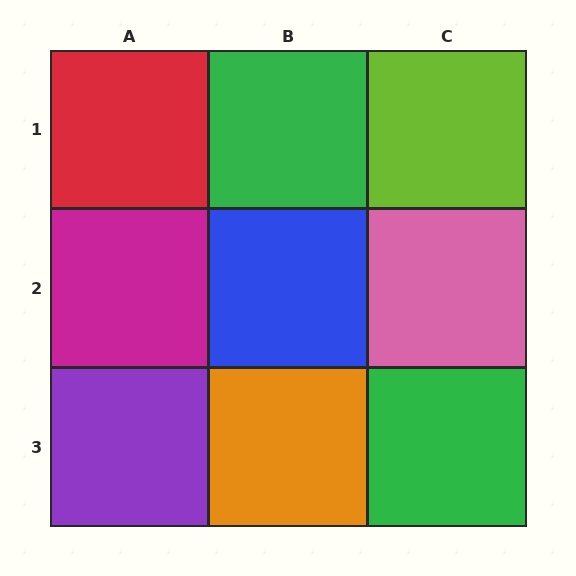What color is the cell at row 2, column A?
Magenta.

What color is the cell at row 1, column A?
Red.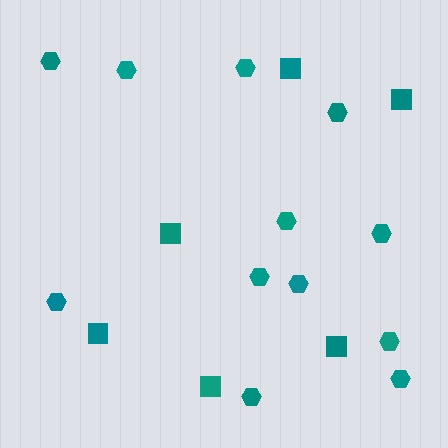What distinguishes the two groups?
There are 2 groups: one group of squares (6) and one group of hexagons (12).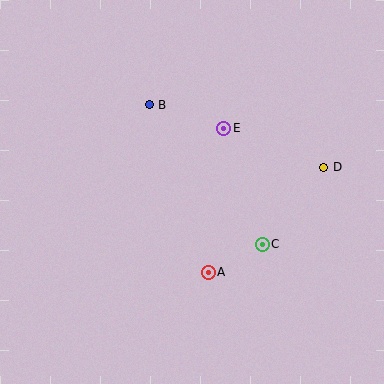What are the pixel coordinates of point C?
Point C is at (262, 244).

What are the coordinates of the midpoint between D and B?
The midpoint between D and B is at (237, 136).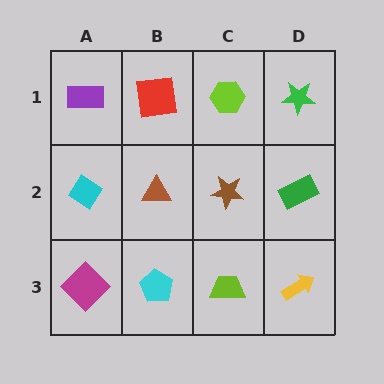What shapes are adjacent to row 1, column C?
A brown star (row 2, column C), a red square (row 1, column B), a green star (row 1, column D).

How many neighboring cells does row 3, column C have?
3.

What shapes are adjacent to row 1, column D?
A green rectangle (row 2, column D), a lime hexagon (row 1, column C).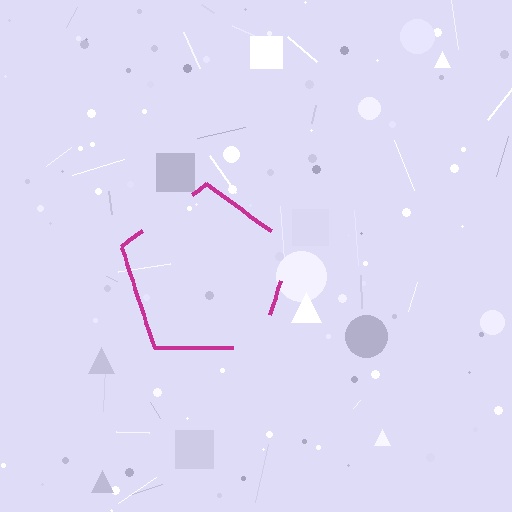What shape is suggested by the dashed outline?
The dashed outline suggests a pentagon.